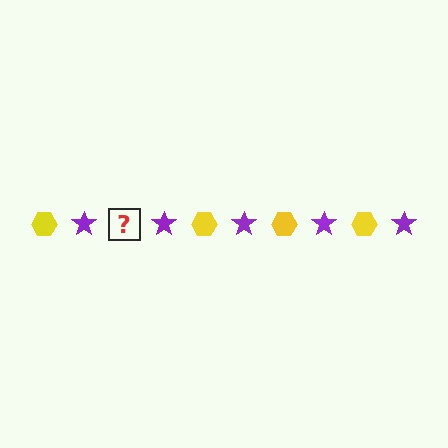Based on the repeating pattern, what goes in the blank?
The blank should be a yellow hexagon.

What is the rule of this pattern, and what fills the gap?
The rule is that the pattern alternates between yellow hexagon and purple star. The gap should be filled with a yellow hexagon.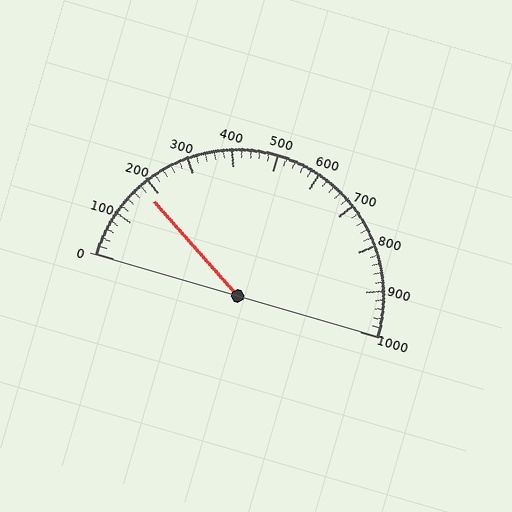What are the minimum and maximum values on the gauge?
The gauge ranges from 0 to 1000.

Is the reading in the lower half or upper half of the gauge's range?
The reading is in the lower half of the range (0 to 1000).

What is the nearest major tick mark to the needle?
The nearest major tick mark is 200.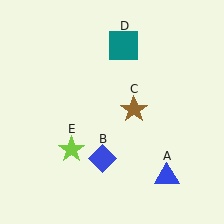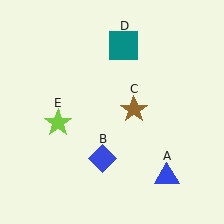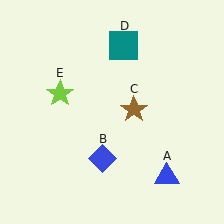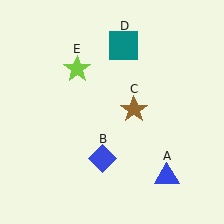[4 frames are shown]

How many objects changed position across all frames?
1 object changed position: lime star (object E).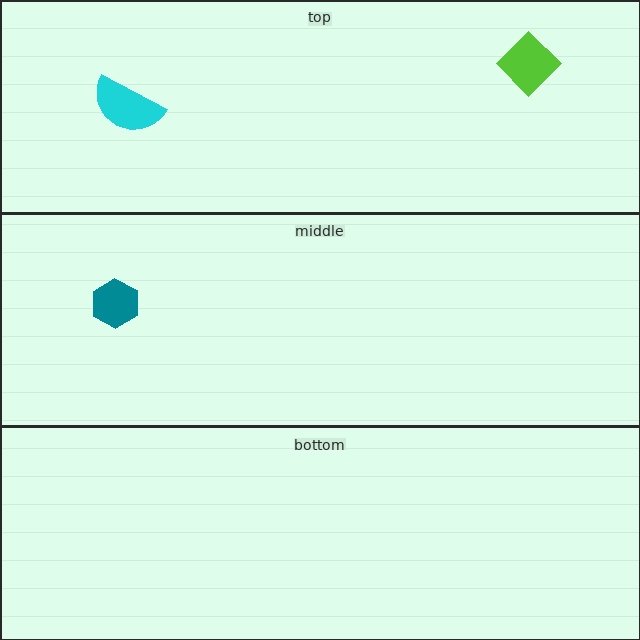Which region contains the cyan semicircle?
The top region.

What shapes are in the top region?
The lime diamond, the cyan semicircle.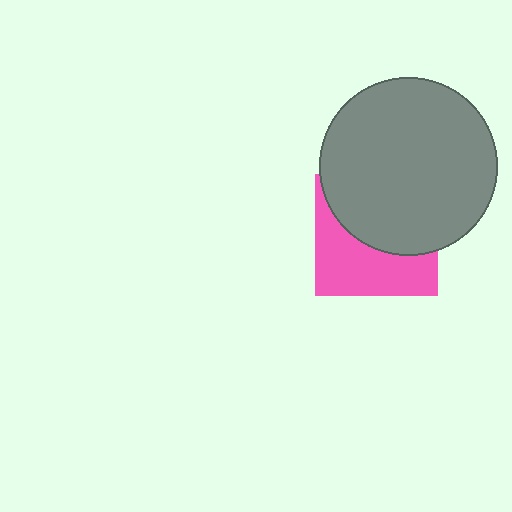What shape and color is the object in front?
The object in front is a gray circle.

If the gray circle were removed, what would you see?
You would see the complete pink square.